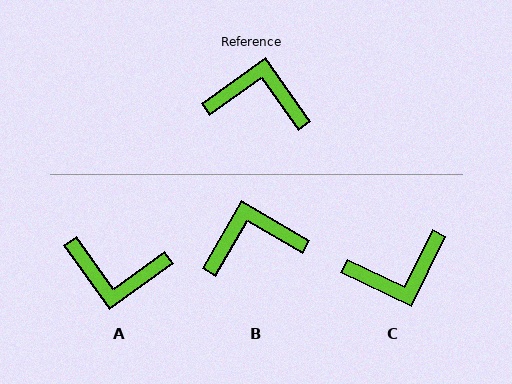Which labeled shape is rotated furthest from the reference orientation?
A, about 180 degrees away.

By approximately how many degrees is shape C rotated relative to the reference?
Approximately 151 degrees clockwise.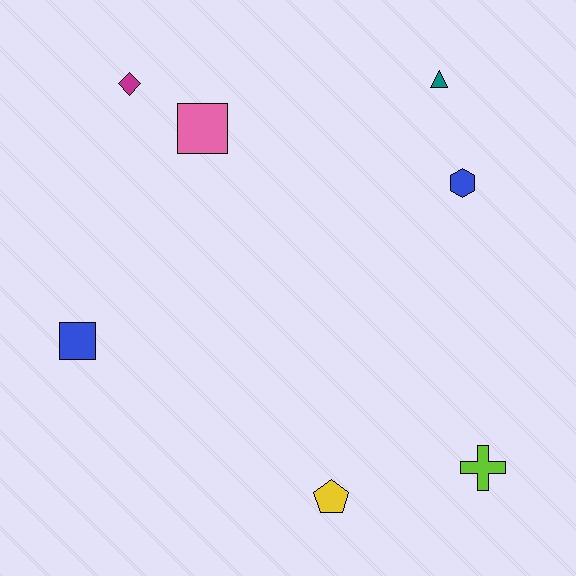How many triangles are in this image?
There is 1 triangle.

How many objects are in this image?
There are 7 objects.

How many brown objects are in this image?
There are no brown objects.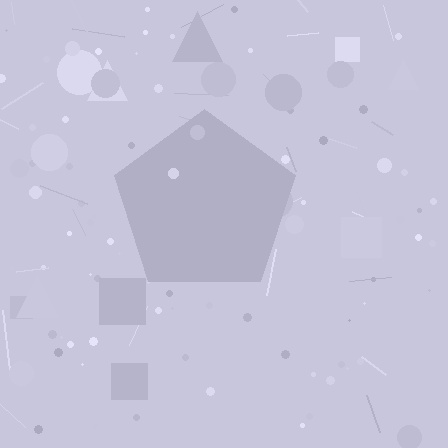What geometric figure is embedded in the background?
A pentagon is embedded in the background.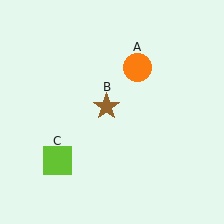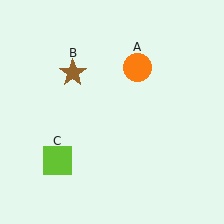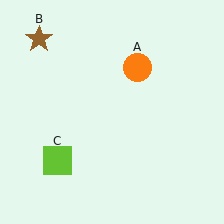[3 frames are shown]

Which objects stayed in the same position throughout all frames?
Orange circle (object A) and lime square (object C) remained stationary.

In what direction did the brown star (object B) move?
The brown star (object B) moved up and to the left.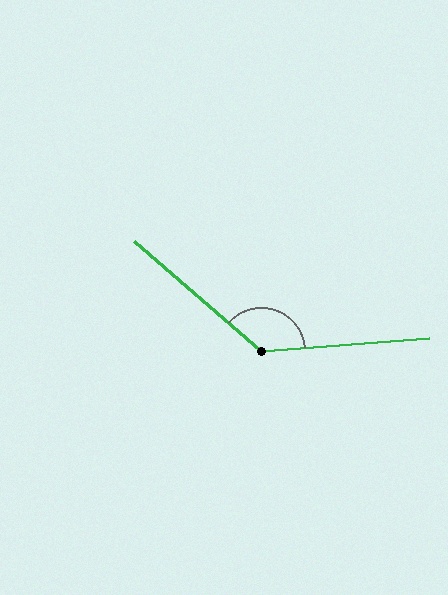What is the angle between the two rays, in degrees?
Approximately 134 degrees.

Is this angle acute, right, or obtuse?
It is obtuse.